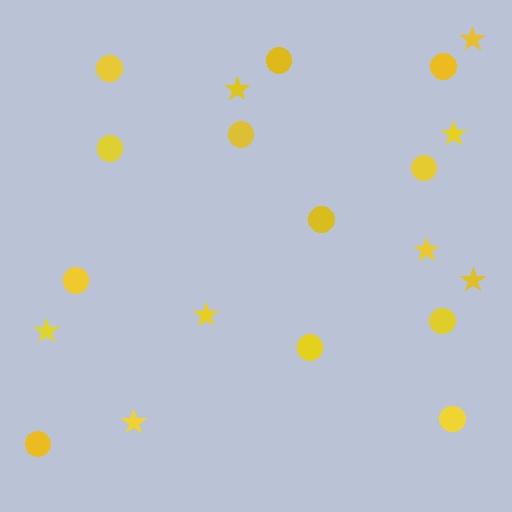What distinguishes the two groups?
There are 2 groups: one group of circles (12) and one group of stars (8).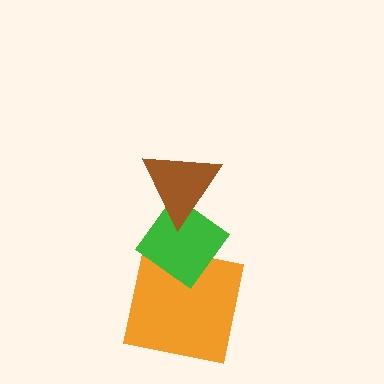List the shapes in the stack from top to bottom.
From top to bottom: the brown triangle, the green diamond, the orange square.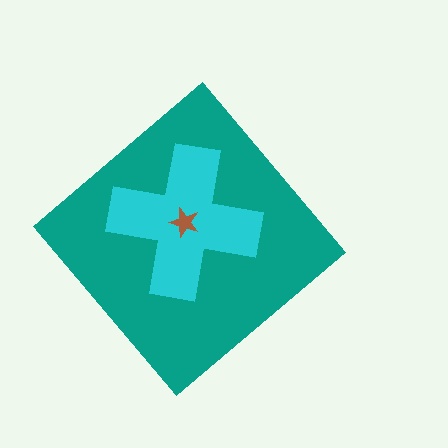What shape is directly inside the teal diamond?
The cyan cross.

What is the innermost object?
The brown star.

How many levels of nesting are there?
3.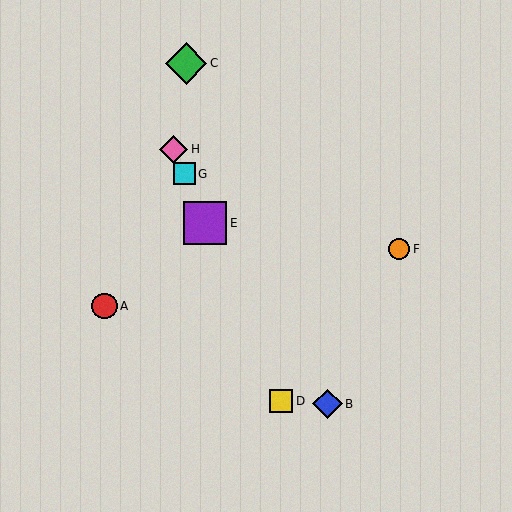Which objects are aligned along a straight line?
Objects D, E, G, H are aligned along a straight line.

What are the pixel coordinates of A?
Object A is at (104, 306).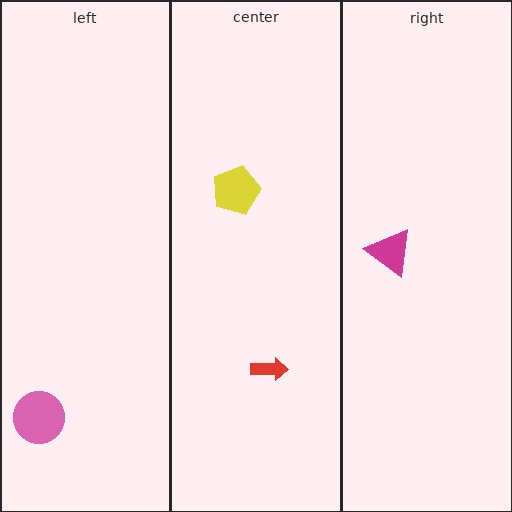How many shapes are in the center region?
2.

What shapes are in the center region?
The red arrow, the yellow pentagon.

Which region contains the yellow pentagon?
The center region.